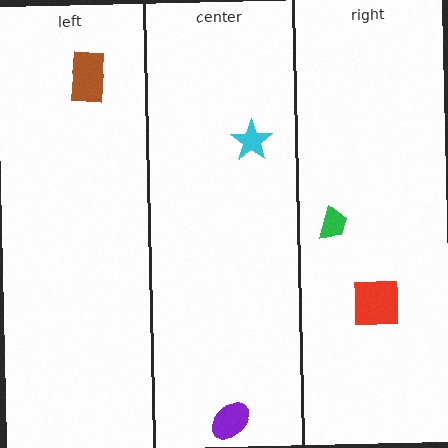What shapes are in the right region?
The green trapezoid, the red square.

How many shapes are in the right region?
2.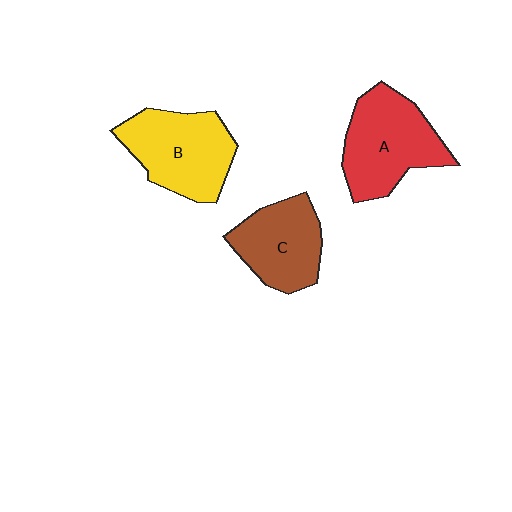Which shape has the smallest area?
Shape C (brown).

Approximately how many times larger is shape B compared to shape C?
Approximately 1.2 times.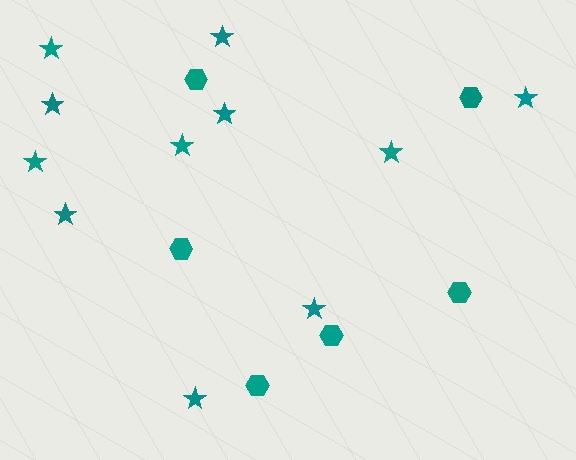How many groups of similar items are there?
There are 2 groups: one group of stars (11) and one group of hexagons (6).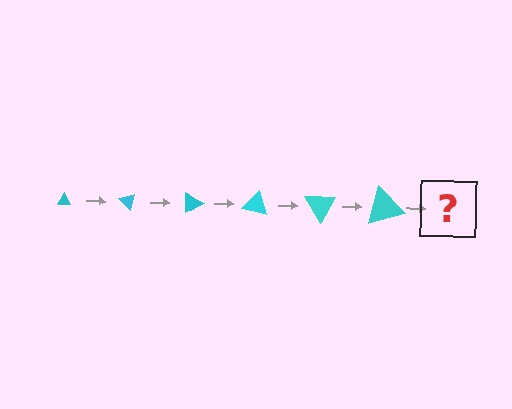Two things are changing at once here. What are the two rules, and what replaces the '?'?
The two rules are that the triangle grows larger each step and it rotates 45 degrees each step. The '?' should be a triangle, larger than the previous one and rotated 270 degrees from the start.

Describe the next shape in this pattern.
It should be a triangle, larger than the previous one and rotated 270 degrees from the start.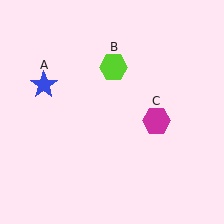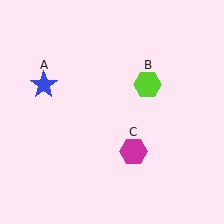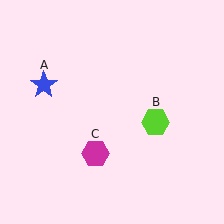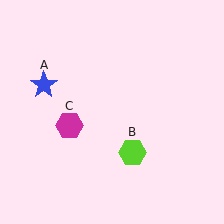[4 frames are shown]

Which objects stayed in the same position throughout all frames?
Blue star (object A) remained stationary.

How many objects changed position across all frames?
2 objects changed position: lime hexagon (object B), magenta hexagon (object C).